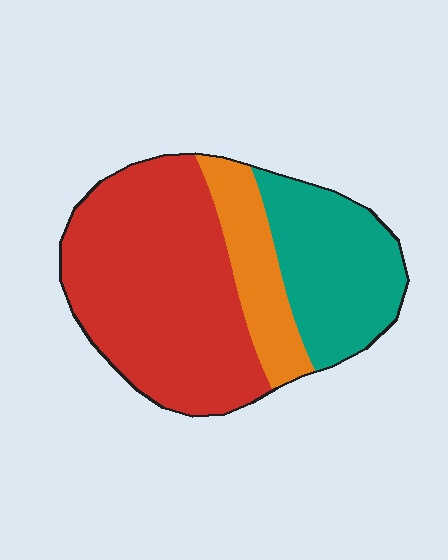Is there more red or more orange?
Red.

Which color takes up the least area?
Orange, at roughly 15%.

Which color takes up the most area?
Red, at roughly 55%.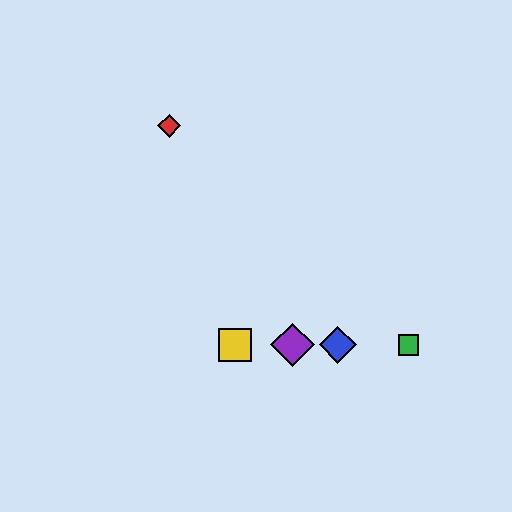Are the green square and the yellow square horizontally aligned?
Yes, both are at y≈345.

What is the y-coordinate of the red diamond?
The red diamond is at y≈126.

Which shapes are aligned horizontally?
The blue diamond, the green square, the yellow square, the purple diamond are aligned horizontally.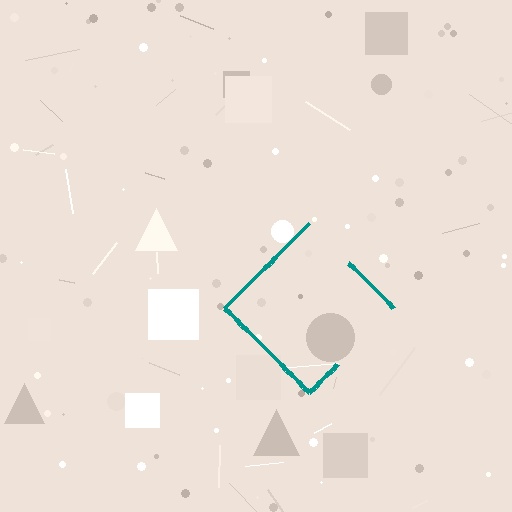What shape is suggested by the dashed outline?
The dashed outline suggests a diamond.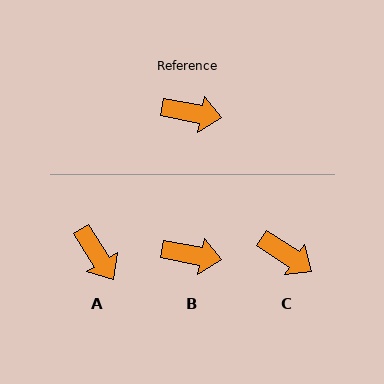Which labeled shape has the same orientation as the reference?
B.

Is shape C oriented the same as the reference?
No, it is off by about 23 degrees.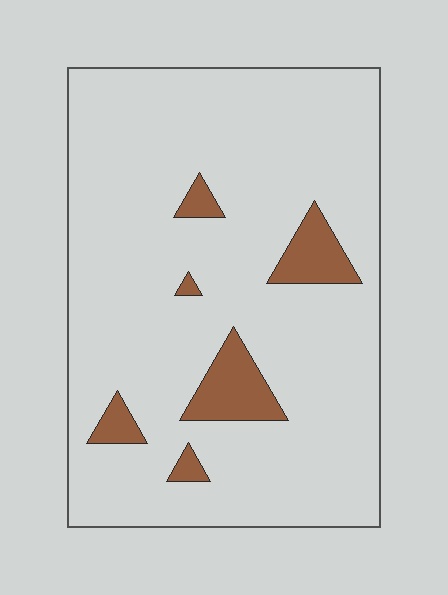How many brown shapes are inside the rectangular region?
6.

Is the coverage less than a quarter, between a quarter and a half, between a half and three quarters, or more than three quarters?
Less than a quarter.